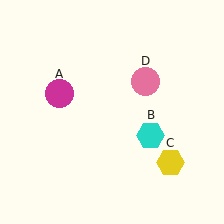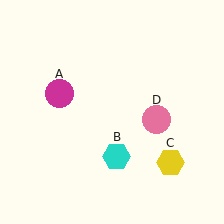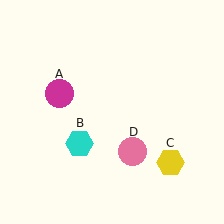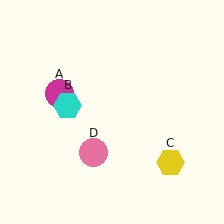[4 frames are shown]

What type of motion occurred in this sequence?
The cyan hexagon (object B), pink circle (object D) rotated clockwise around the center of the scene.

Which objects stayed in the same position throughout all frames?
Magenta circle (object A) and yellow hexagon (object C) remained stationary.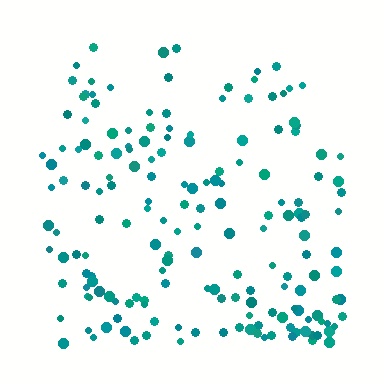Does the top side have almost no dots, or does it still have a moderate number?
Still a moderate number, just noticeably fewer than the bottom.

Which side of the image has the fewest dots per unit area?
The top.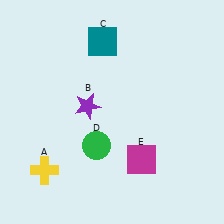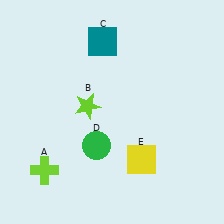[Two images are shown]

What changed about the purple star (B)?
In Image 1, B is purple. In Image 2, it changed to lime.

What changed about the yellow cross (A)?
In Image 1, A is yellow. In Image 2, it changed to lime.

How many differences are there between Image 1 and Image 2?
There are 3 differences between the two images.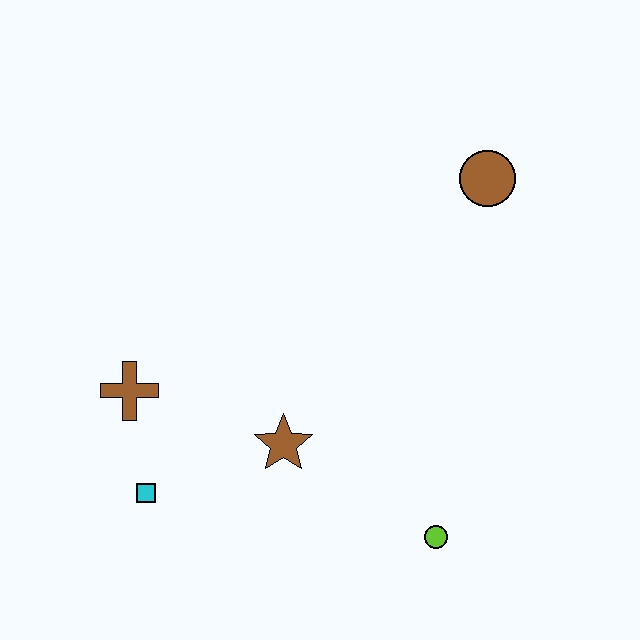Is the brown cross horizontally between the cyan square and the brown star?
No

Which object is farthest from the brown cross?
The brown circle is farthest from the brown cross.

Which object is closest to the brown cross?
The cyan square is closest to the brown cross.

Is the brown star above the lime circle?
Yes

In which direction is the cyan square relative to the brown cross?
The cyan square is below the brown cross.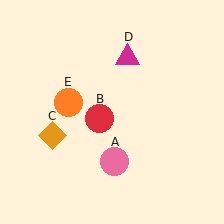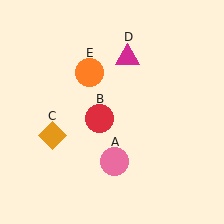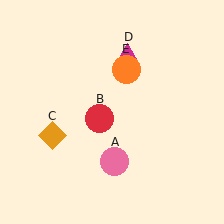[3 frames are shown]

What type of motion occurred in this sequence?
The orange circle (object E) rotated clockwise around the center of the scene.